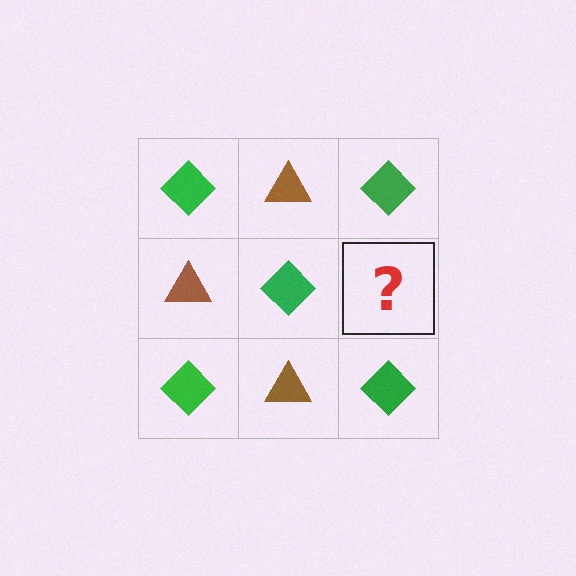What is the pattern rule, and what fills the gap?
The rule is that it alternates green diamond and brown triangle in a checkerboard pattern. The gap should be filled with a brown triangle.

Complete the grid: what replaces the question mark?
The question mark should be replaced with a brown triangle.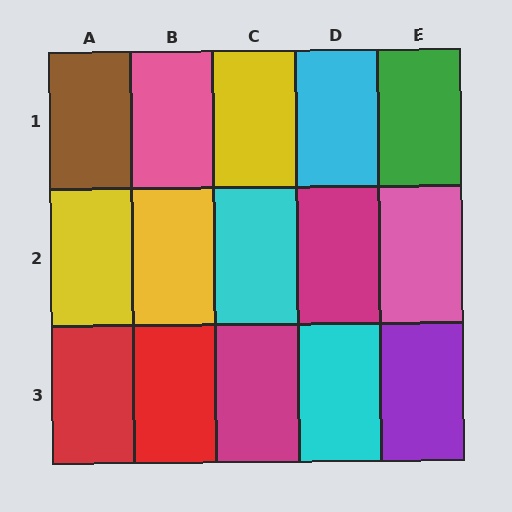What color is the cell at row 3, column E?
Purple.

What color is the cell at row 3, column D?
Cyan.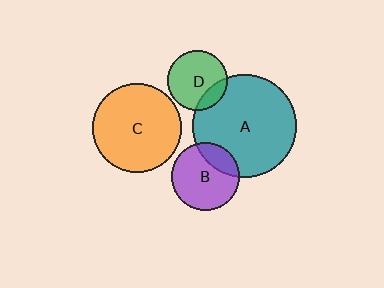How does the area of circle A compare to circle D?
Approximately 3.0 times.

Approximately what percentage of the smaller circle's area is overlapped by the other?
Approximately 25%.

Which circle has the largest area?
Circle A (teal).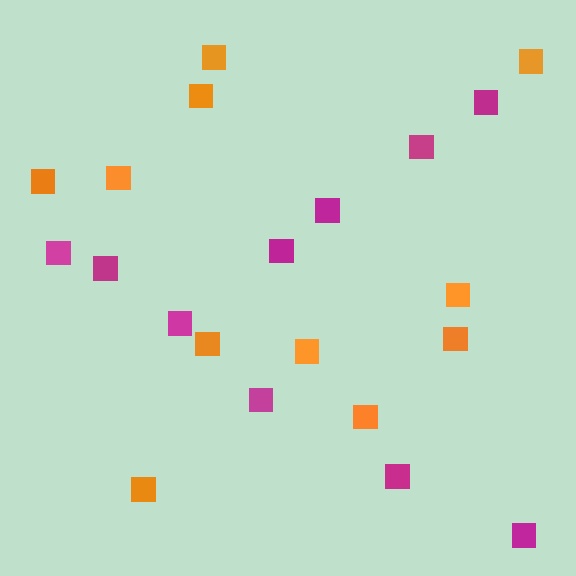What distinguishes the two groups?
There are 2 groups: one group of orange squares (11) and one group of magenta squares (10).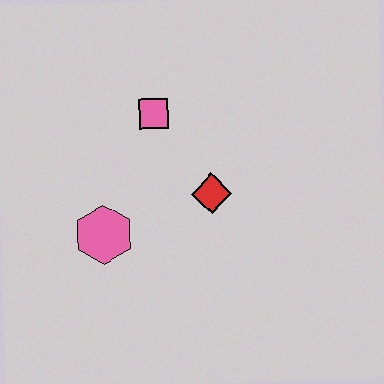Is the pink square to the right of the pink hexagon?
Yes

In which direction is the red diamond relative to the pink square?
The red diamond is below the pink square.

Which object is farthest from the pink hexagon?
The pink square is farthest from the pink hexagon.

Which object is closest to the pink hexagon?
The red diamond is closest to the pink hexagon.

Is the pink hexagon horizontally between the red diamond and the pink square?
No